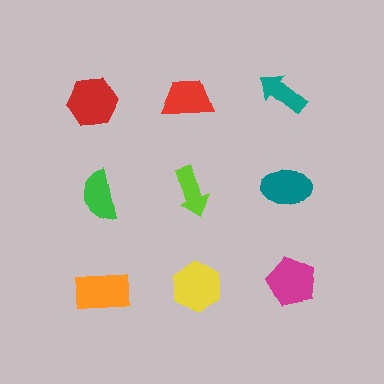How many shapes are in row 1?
3 shapes.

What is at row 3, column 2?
A yellow hexagon.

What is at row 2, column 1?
A green semicircle.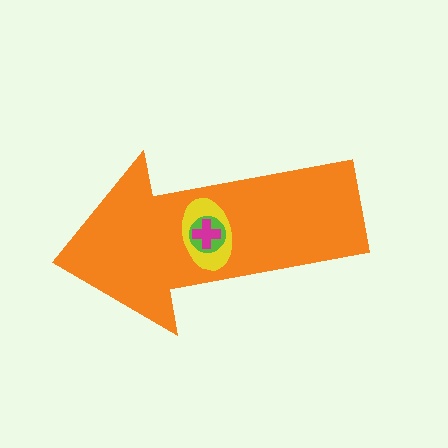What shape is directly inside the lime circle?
The magenta cross.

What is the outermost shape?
The orange arrow.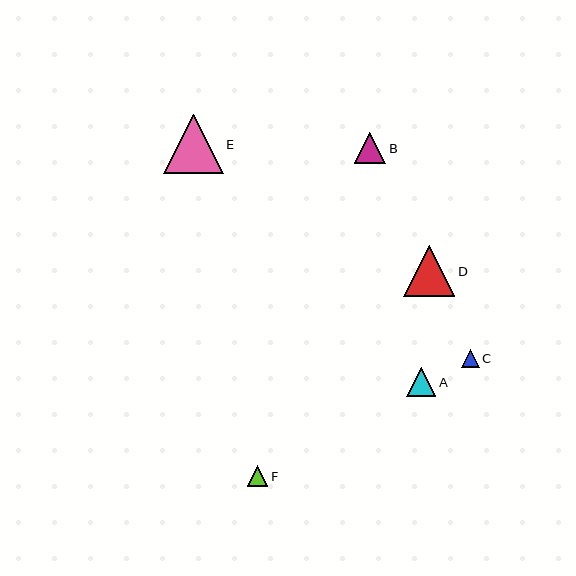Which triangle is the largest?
Triangle E is the largest with a size of approximately 60 pixels.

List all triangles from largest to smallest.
From largest to smallest: E, D, B, A, F, C.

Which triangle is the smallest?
Triangle C is the smallest with a size of approximately 18 pixels.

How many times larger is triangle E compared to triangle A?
Triangle E is approximately 2.0 times the size of triangle A.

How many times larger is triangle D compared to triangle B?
Triangle D is approximately 1.6 times the size of triangle B.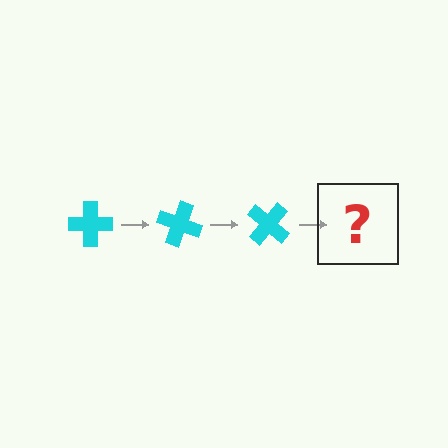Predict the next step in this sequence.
The next step is a cyan cross rotated 60 degrees.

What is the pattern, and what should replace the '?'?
The pattern is that the cross rotates 20 degrees each step. The '?' should be a cyan cross rotated 60 degrees.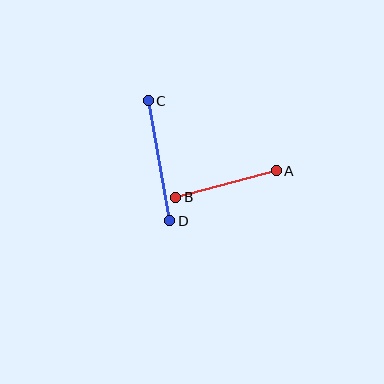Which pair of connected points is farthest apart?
Points C and D are farthest apart.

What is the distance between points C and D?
The distance is approximately 122 pixels.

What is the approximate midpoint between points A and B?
The midpoint is at approximately (226, 184) pixels.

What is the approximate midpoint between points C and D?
The midpoint is at approximately (159, 161) pixels.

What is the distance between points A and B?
The distance is approximately 104 pixels.